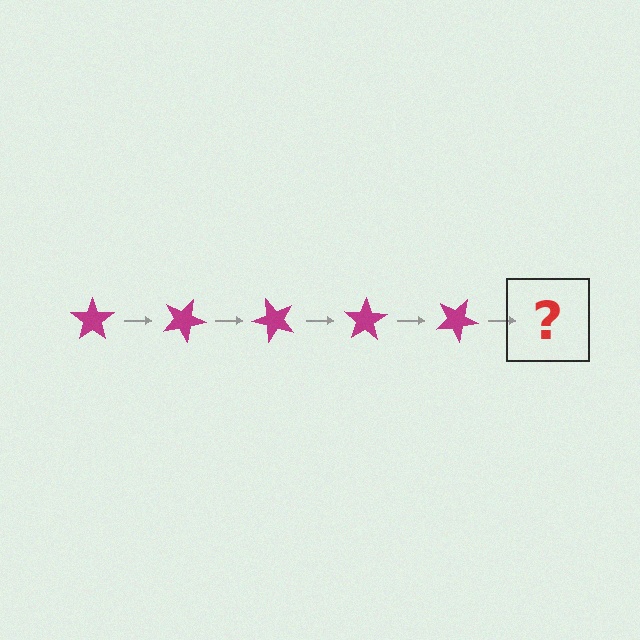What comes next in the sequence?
The next element should be a magenta star rotated 125 degrees.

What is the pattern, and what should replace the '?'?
The pattern is that the star rotates 25 degrees each step. The '?' should be a magenta star rotated 125 degrees.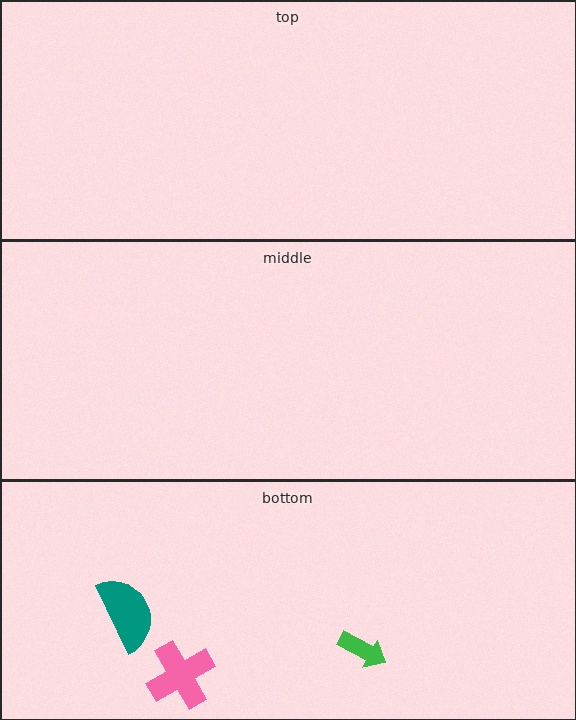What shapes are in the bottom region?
The teal semicircle, the pink cross, the green arrow.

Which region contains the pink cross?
The bottom region.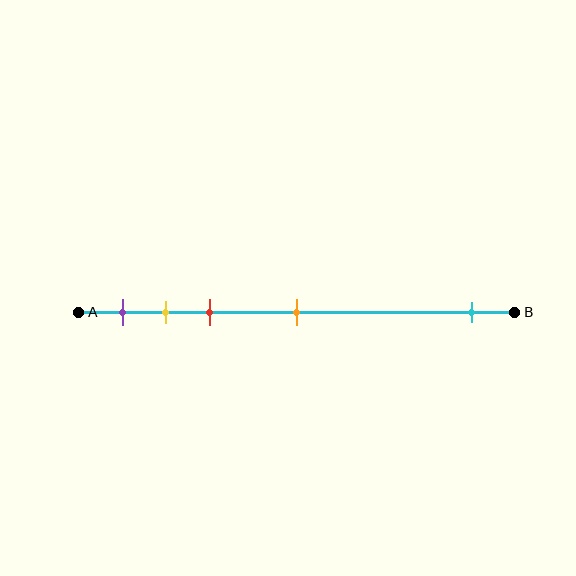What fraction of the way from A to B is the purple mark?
The purple mark is approximately 10% (0.1) of the way from A to B.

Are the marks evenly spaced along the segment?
No, the marks are not evenly spaced.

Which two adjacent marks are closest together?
The yellow and red marks are the closest adjacent pair.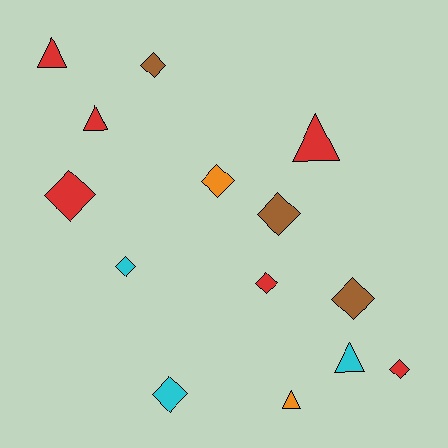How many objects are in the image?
There are 14 objects.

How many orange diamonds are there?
There is 1 orange diamond.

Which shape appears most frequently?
Diamond, with 9 objects.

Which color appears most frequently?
Red, with 6 objects.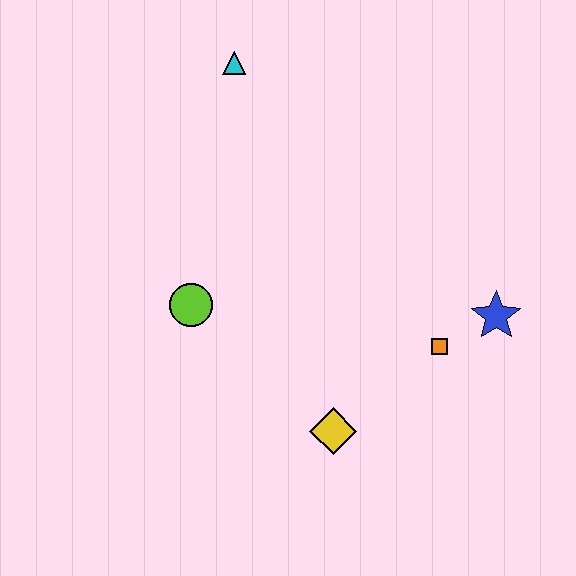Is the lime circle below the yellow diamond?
No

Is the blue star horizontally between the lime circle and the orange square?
No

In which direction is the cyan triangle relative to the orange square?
The cyan triangle is above the orange square.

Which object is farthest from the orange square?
The cyan triangle is farthest from the orange square.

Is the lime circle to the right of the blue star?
No